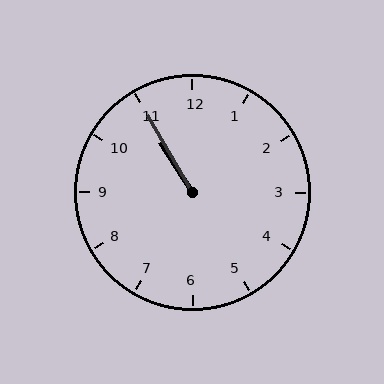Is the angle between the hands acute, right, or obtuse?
It is acute.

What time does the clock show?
10:55.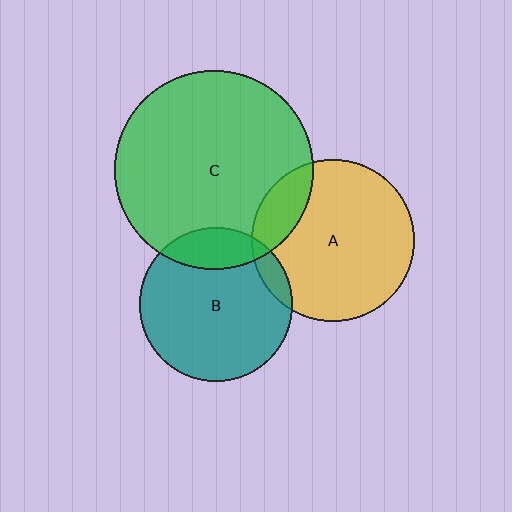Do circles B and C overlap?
Yes.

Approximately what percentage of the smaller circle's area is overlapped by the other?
Approximately 15%.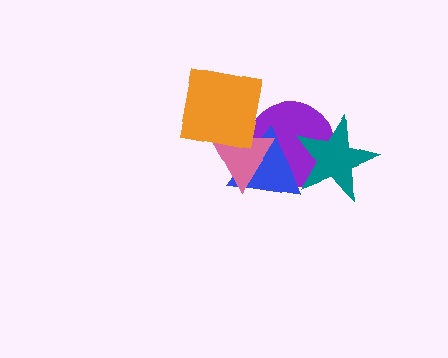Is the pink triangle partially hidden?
Yes, it is partially covered by another shape.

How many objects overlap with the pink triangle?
3 objects overlap with the pink triangle.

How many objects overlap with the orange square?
3 objects overlap with the orange square.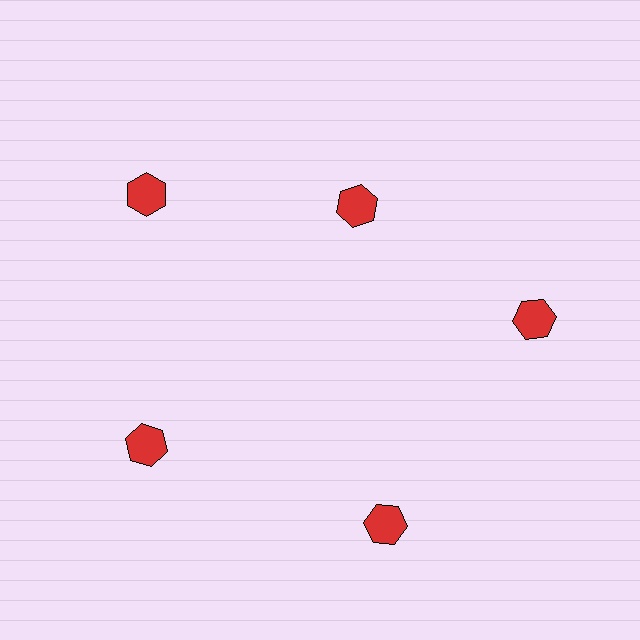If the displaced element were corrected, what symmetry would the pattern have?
It would have 5-fold rotational symmetry — the pattern would map onto itself every 72 degrees.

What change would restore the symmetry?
The symmetry would be restored by moving it outward, back onto the ring so that all 5 hexagons sit at equal angles and equal distance from the center.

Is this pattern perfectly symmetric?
No. The 5 red hexagons are arranged in a ring, but one element near the 1 o'clock position is pulled inward toward the center, breaking the 5-fold rotational symmetry.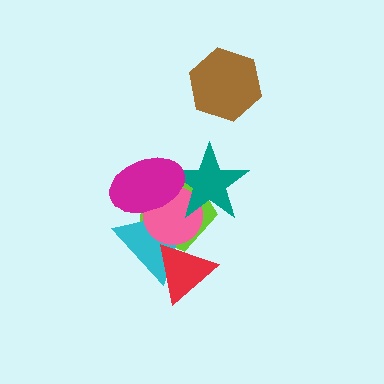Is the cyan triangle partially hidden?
Yes, it is partially covered by another shape.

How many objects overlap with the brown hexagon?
0 objects overlap with the brown hexagon.